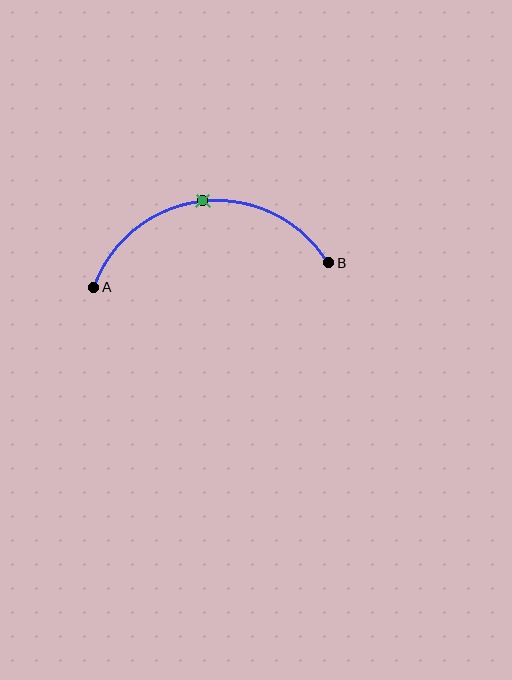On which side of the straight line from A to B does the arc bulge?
The arc bulges above the straight line connecting A and B.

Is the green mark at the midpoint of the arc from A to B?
Yes. The green mark lies on the arc at equal arc-length from both A and B — it is the arc midpoint.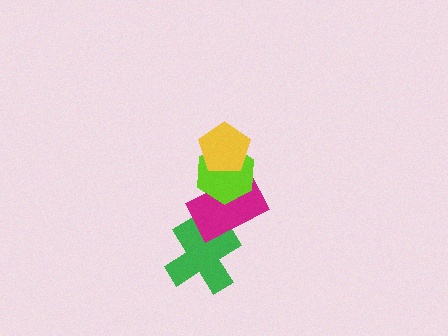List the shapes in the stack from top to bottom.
From top to bottom: the yellow pentagon, the lime hexagon, the magenta rectangle, the green cross.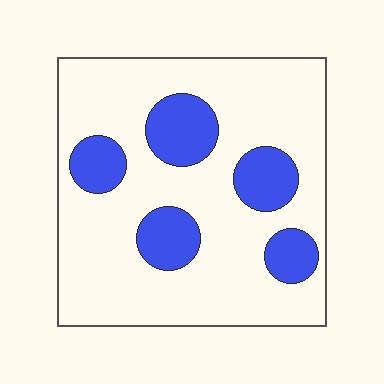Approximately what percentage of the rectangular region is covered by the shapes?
Approximately 20%.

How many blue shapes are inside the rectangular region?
5.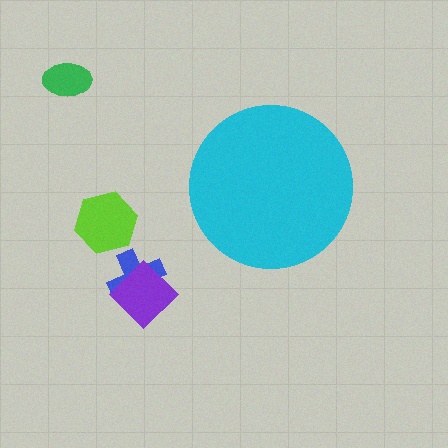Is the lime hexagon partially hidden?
No, the lime hexagon is fully visible.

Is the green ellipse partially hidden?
No, the green ellipse is fully visible.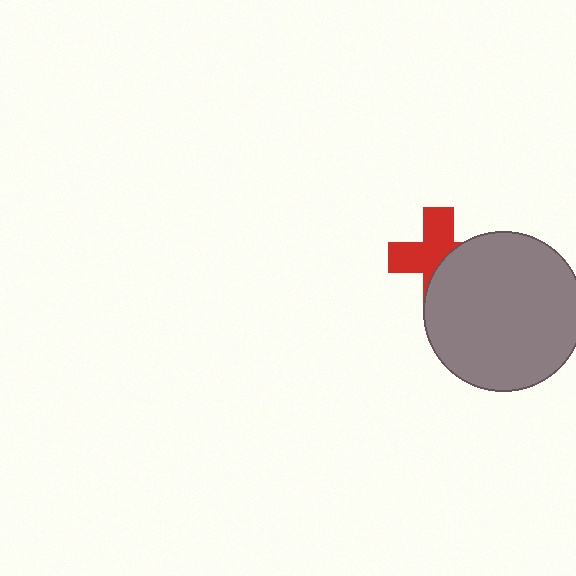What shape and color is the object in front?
The object in front is a gray circle.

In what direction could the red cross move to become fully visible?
The red cross could move toward the upper-left. That would shift it out from behind the gray circle entirely.